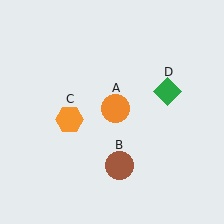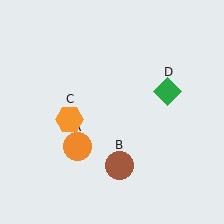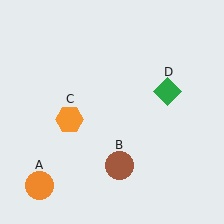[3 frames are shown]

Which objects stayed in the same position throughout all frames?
Brown circle (object B) and orange hexagon (object C) and green diamond (object D) remained stationary.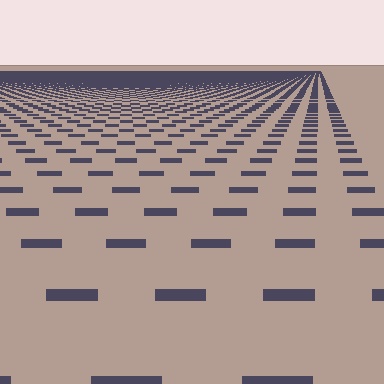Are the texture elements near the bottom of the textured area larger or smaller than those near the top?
Larger. Near the bottom, elements are closer to the viewer and appear at a bigger on-screen size.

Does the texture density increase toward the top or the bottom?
Density increases toward the top.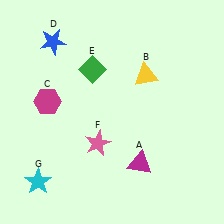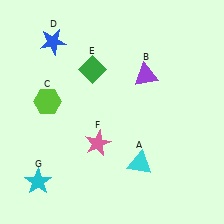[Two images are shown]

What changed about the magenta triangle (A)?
In Image 1, A is magenta. In Image 2, it changed to cyan.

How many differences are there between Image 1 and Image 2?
There are 3 differences between the two images.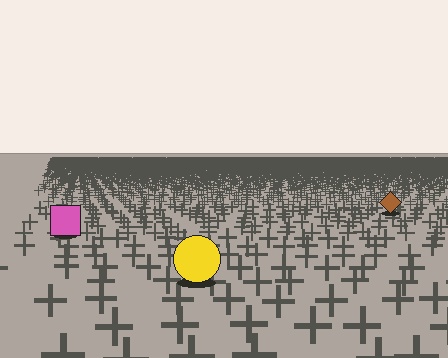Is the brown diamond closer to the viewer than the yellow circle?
No. The yellow circle is closer — you can tell from the texture gradient: the ground texture is coarser near it.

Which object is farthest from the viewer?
The brown diamond is farthest from the viewer. It appears smaller and the ground texture around it is denser.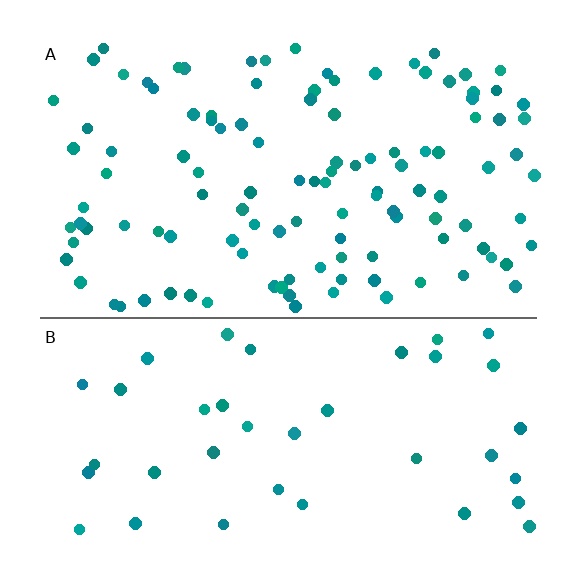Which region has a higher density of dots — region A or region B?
A (the top).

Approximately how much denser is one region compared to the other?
Approximately 2.8× — region A over region B.